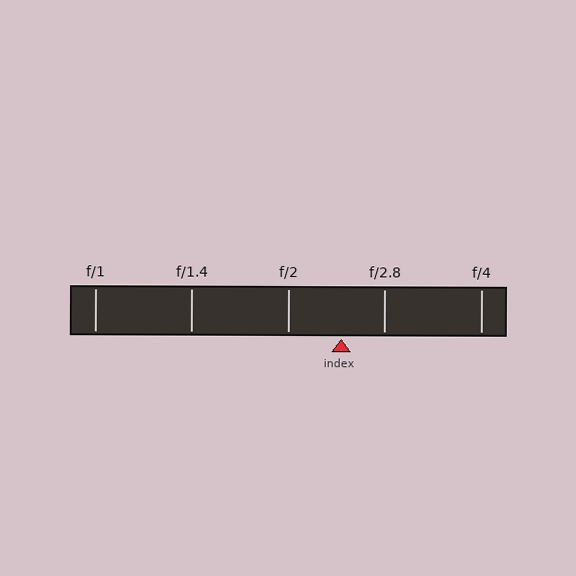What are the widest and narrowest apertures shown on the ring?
The widest aperture shown is f/1 and the narrowest is f/4.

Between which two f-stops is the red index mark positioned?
The index mark is between f/2 and f/2.8.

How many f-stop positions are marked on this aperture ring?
There are 5 f-stop positions marked.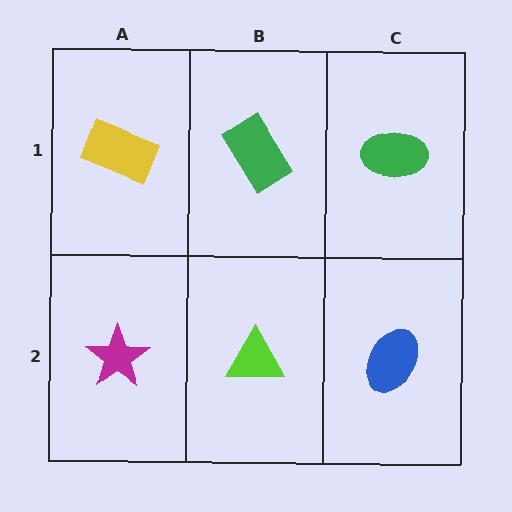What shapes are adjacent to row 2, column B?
A green rectangle (row 1, column B), a magenta star (row 2, column A), a blue ellipse (row 2, column C).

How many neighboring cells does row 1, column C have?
2.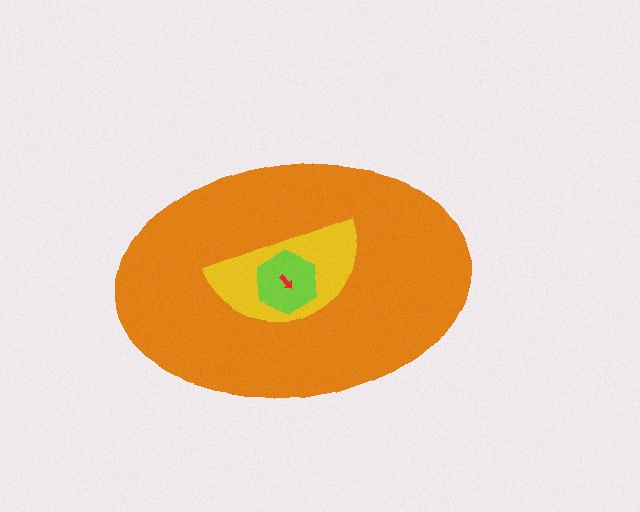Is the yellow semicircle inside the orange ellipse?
Yes.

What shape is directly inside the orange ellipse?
The yellow semicircle.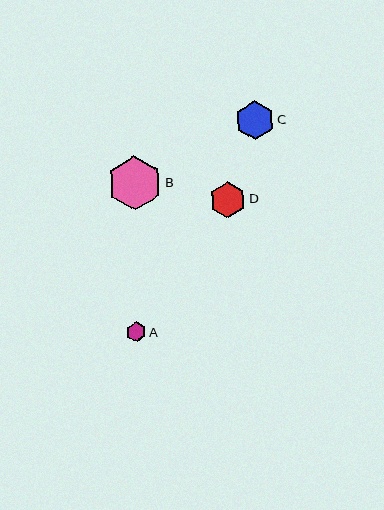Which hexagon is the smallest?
Hexagon A is the smallest with a size of approximately 20 pixels.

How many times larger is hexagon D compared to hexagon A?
Hexagon D is approximately 1.8 times the size of hexagon A.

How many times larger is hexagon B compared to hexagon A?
Hexagon B is approximately 2.7 times the size of hexagon A.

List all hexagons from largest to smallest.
From largest to smallest: B, C, D, A.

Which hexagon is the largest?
Hexagon B is the largest with a size of approximately 54 pixels.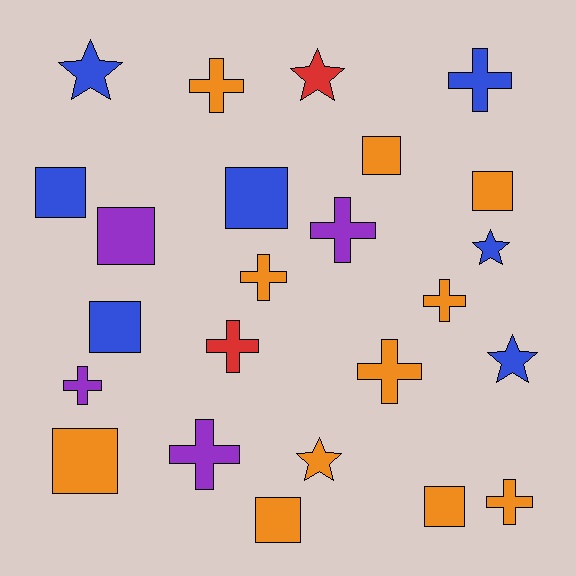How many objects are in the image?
There are 24 objects.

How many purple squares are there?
There is 1 purple square.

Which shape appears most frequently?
Cross, with 10 objects.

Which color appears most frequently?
Orange, with 11 objects.